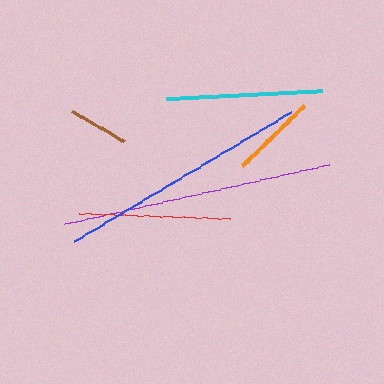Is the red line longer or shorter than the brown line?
The red line is longer than the brown line.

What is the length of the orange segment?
The orange segment is approximately 87 pixels long.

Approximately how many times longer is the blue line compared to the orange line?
The blue line is approximately 2.9 times the length of the orange line.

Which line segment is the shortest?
The brown line is the shortest at approximately 61 pixels.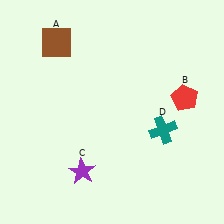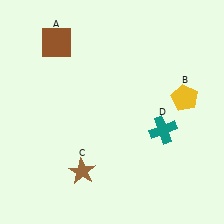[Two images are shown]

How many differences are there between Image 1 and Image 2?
There are 2 differences between the two images.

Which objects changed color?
B changed from red to yellow. C changed from purple to brown.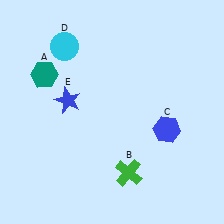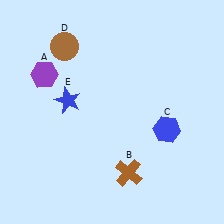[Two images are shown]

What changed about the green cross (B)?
In Image 1, B is green. In Image 2, it changed to brown.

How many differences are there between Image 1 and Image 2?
There are 3 differences between the two images.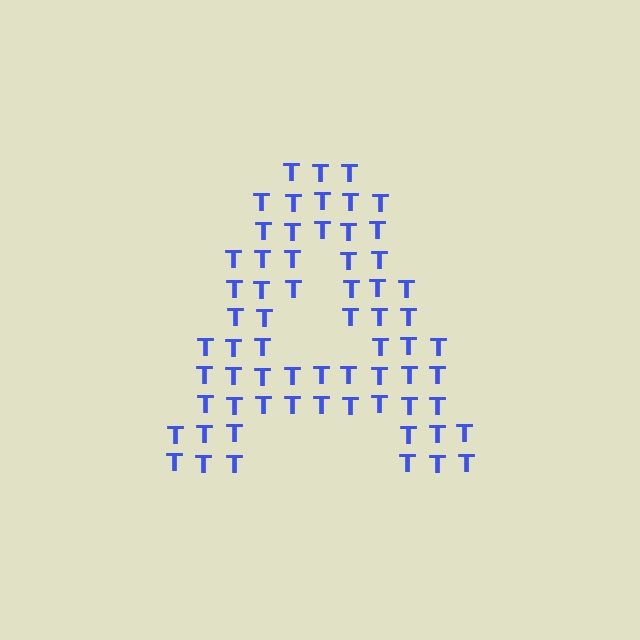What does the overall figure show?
The overall figure shows the letter A.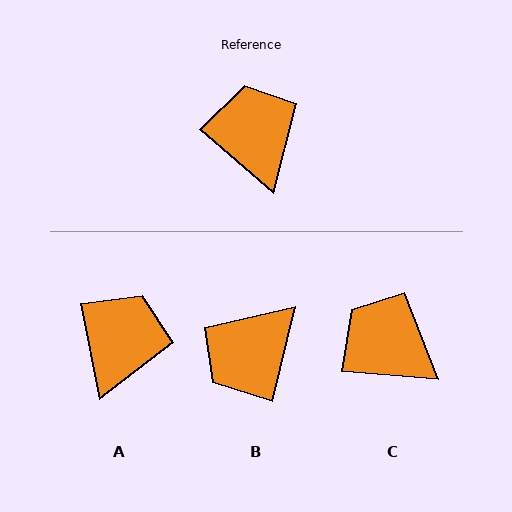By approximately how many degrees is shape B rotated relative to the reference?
Approximately 118 degrees counter-clockwise.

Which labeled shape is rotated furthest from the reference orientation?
B, about 118 degrees away.